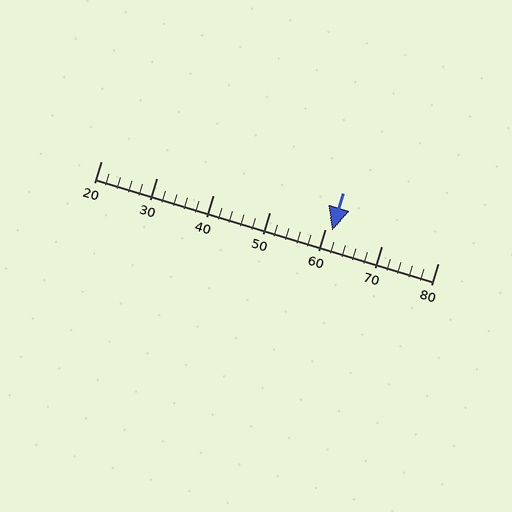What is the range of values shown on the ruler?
The ruler shows values from 20 to 80.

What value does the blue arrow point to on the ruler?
The blue arrow points to approximately 61.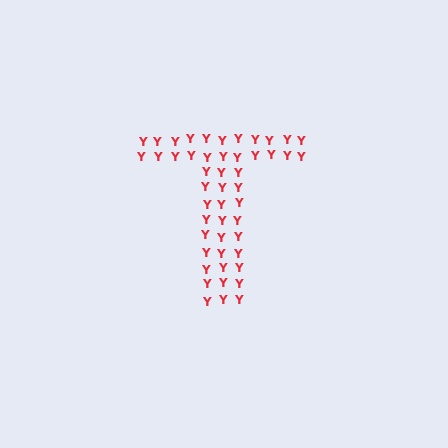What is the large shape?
The large shape is the letter T.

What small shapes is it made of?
It is made of small letter Y's.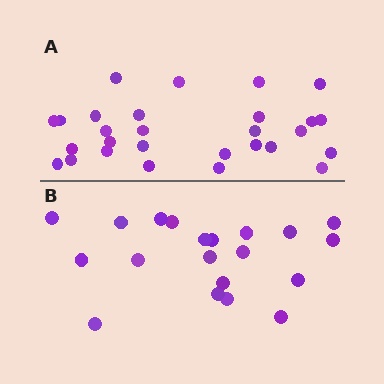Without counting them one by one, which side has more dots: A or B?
Region A (the top region) has more dots.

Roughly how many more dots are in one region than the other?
Region A has roughly 8 or so more dots than region B.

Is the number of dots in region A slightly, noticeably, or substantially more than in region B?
Region A has noticeably more, but not dramatically so. The ratio is roughly 1.4 to 1.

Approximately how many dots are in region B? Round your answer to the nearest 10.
About 20 dots.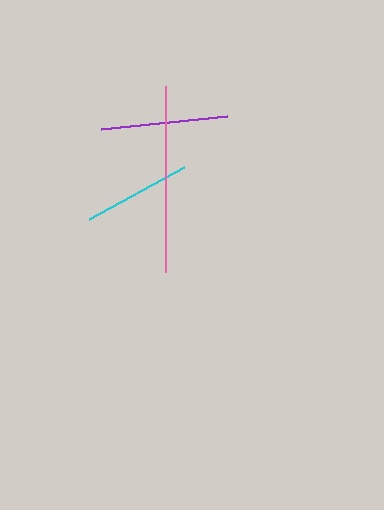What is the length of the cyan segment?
The cyan segment is approximately 109 pixels long.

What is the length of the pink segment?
The pink segment is approximately 187 pixels long.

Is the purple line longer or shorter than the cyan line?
The purple line is longer than the cyan line.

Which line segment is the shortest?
The cyan line is the shortest at approximately 109 pixels.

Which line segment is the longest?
The pink line is the longest at approximately 187 pixels.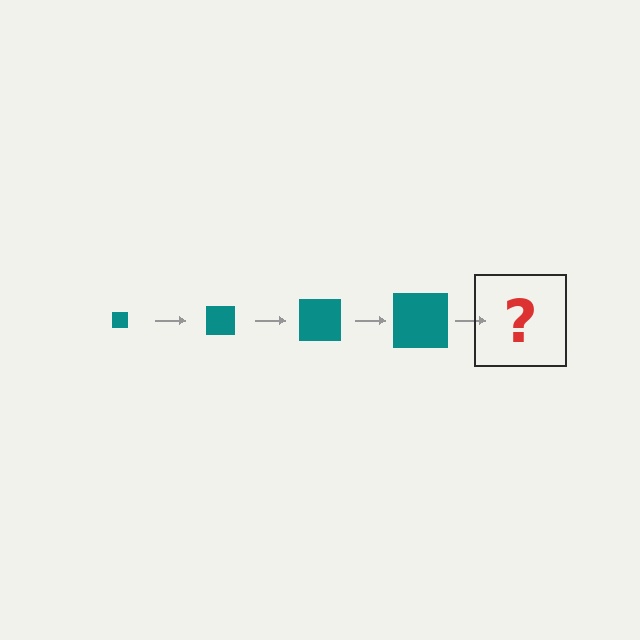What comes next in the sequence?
The next element should be a teal square, larger than the previous one.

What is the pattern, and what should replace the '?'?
The pattern is that the square gets progressively larger each step. The '?' should be a teal square, larger than the previous one.